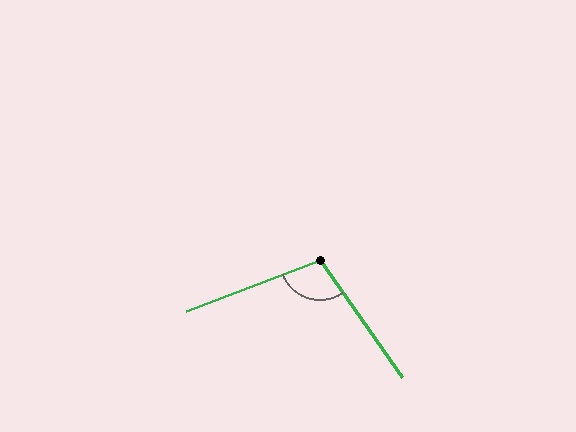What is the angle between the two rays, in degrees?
Approximately 104 degrees.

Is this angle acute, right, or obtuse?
It is obtuse.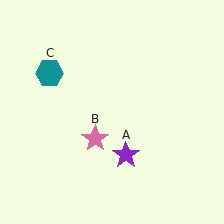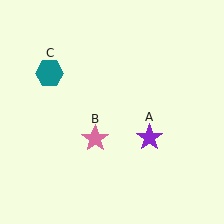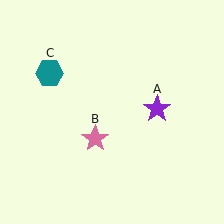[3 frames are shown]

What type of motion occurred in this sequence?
The purple star (object A) rotated counterclockwise around the center of the scene.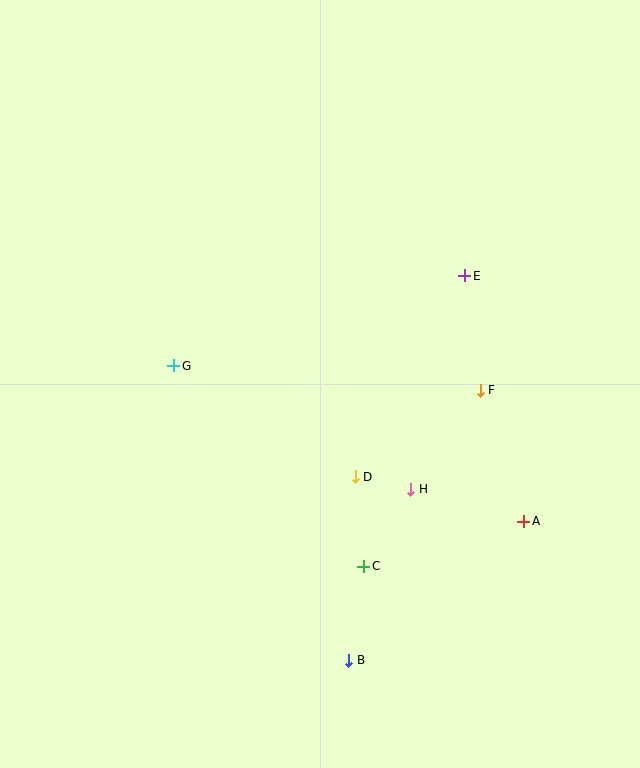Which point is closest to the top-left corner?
Point G is closest to the top-left corner.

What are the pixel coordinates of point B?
Point B is at (349, 660).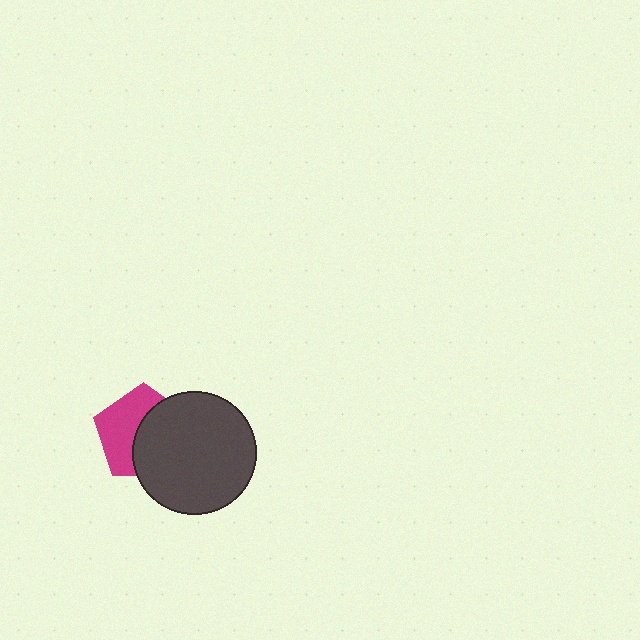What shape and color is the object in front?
The object in front is a dark gray circle.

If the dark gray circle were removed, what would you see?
You would see the complete magenta pentagon.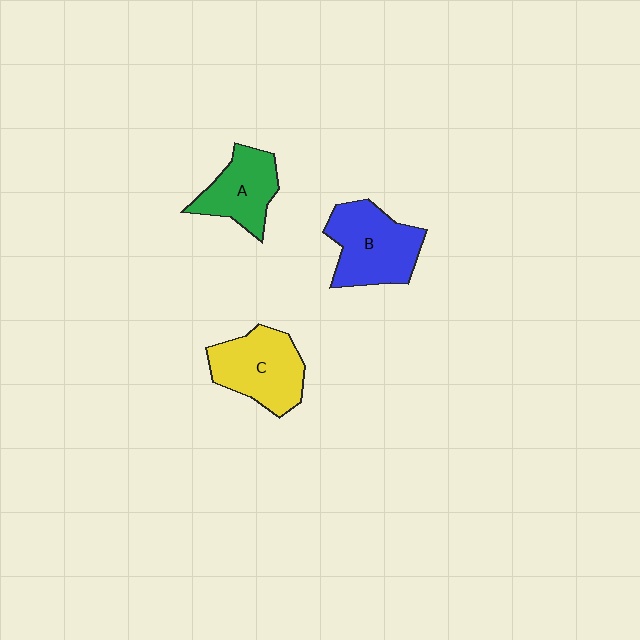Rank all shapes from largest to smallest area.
From largest to smallest: B (blue), C (yellow), A (green).